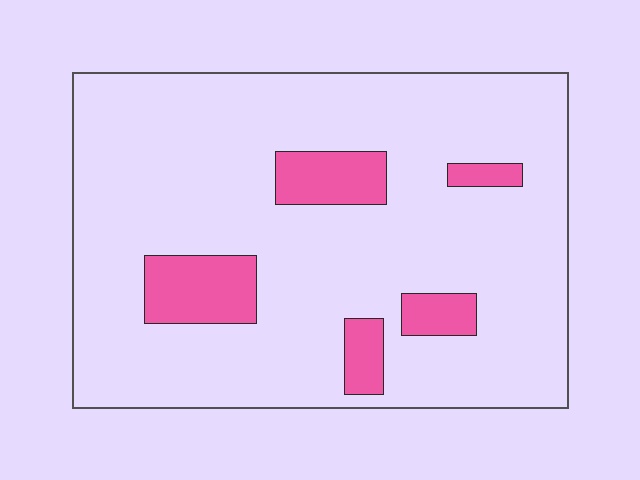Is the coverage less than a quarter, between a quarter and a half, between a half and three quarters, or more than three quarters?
Less than a quarter.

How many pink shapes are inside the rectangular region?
5.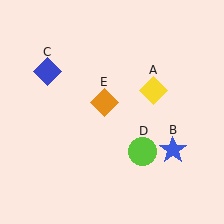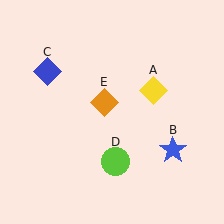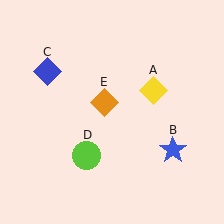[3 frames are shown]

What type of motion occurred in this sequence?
The lime circle (object D) rotated clockwise around the center of the scene.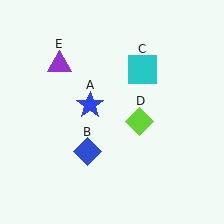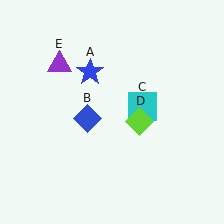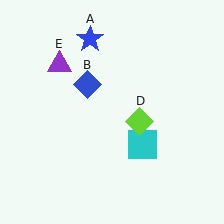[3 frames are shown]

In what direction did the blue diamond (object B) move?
The blue diamond (object B) moved up.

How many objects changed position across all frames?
3 objects changed position: blue star (object A), blue diamond (object B), cyan square (object C).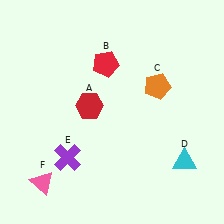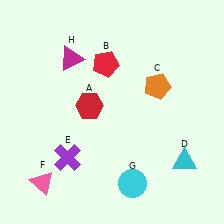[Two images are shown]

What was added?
A cyan circle (G), a magenta triangle (H) were added in Image 2.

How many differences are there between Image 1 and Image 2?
There are 2 differences between the two images.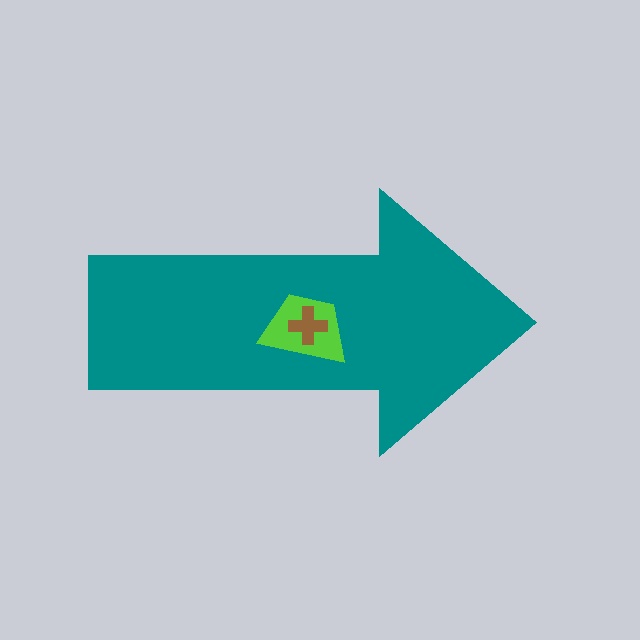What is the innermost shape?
The brown cross.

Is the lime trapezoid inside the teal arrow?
Yes.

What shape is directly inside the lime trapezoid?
The brown cross.